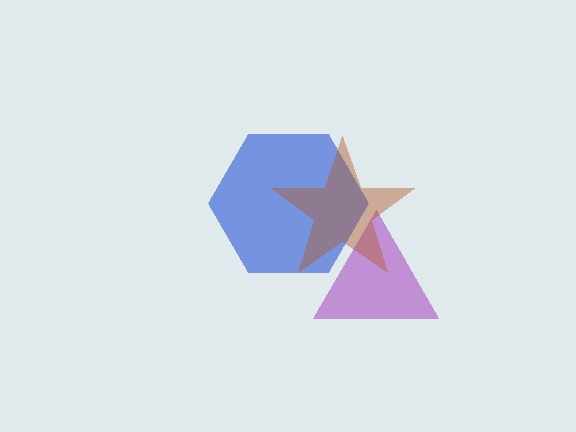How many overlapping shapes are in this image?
There are 3 overlapping shapes in the image.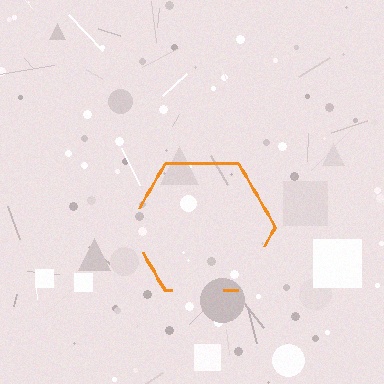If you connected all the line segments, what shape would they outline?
They would outline a hexagon.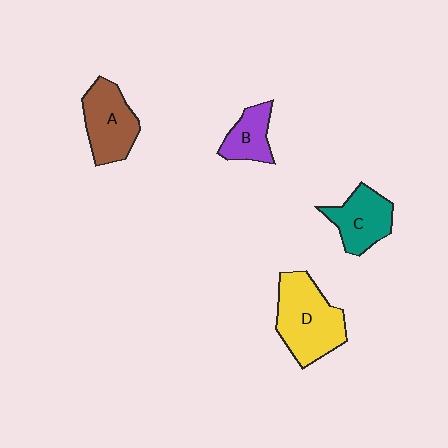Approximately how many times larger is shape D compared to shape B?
Approximately 2.1 times.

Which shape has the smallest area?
Shape B (purple).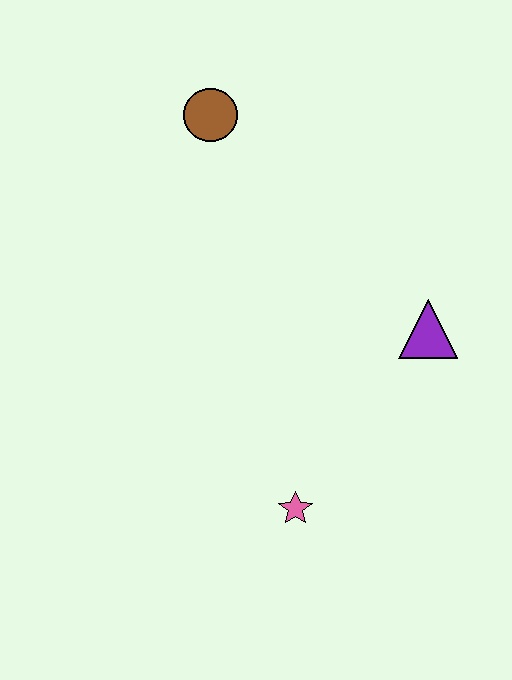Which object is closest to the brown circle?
The purple triangle is closest to the brown circle.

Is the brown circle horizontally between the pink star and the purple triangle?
No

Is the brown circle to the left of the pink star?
Yes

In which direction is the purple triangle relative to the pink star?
The purple triangle is above the pink star.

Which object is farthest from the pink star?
The brown circle is farthest from the pink star.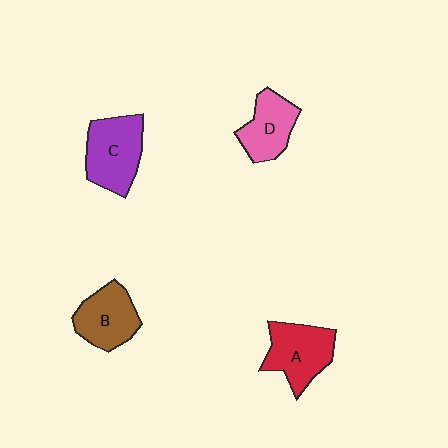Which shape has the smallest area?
Shape D (pink).